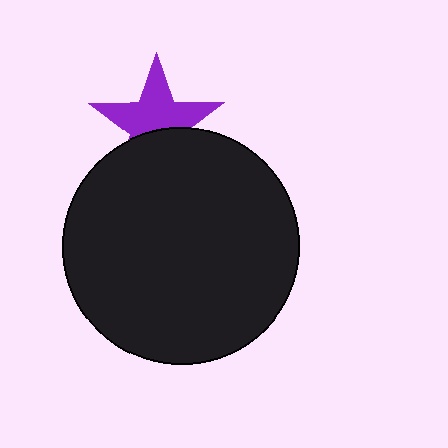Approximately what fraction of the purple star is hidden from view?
Roughly 38% of the purple star is hidden behind the black circle.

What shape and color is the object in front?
The object in front is a black circle.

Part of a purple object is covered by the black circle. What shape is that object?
It is a star.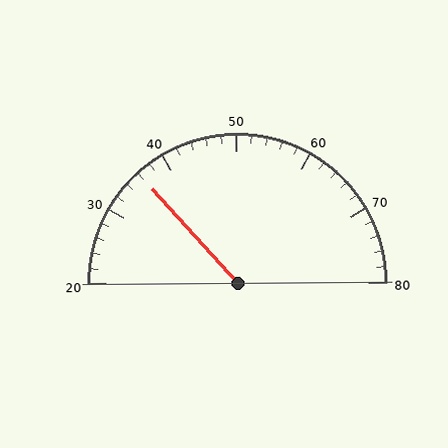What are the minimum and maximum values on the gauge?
The gauge ranges from 20 to 80.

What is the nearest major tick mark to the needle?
The nearest major tick mark is 40.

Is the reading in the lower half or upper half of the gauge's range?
The reading is in the lower half of the range (20 to 80).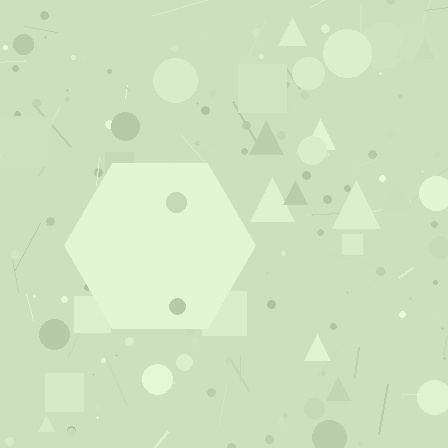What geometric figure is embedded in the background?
A hexagon is embedded in the background.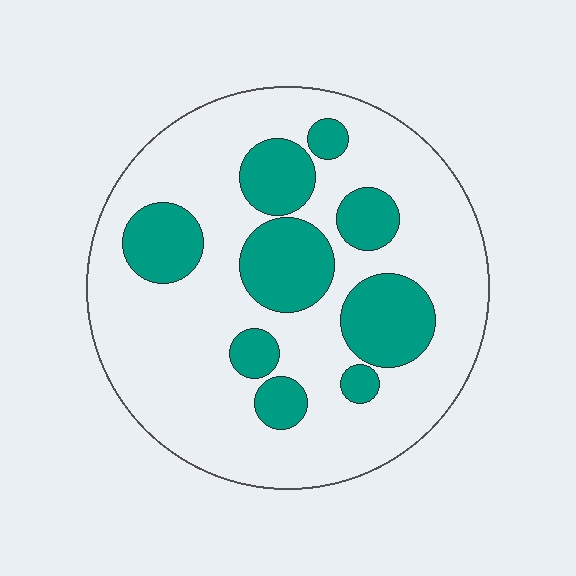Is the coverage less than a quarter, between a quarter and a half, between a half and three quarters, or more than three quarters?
Between a quarter and a half.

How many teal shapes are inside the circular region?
9.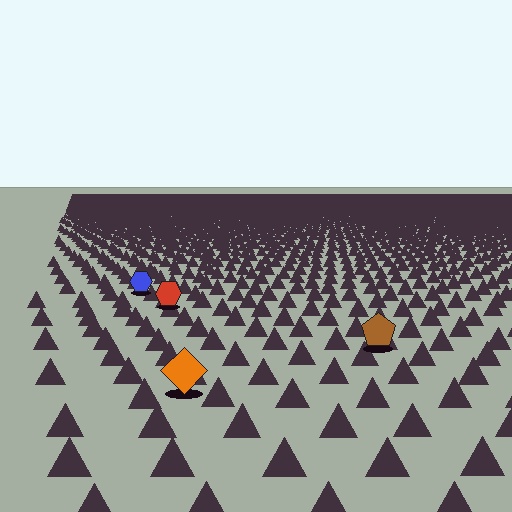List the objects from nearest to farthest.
From nearest to farthest: the orange diamond, the brown pentagon, the red hexagon, the blue hexagon.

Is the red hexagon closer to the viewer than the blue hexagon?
Yes. The red hexagon is closer — you can tell from the texture gradient: the ground texture is coarser near it.